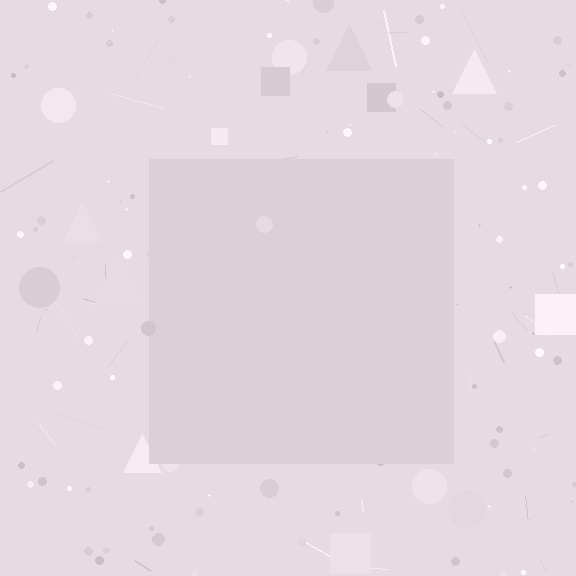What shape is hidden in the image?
A square is hidden in the image.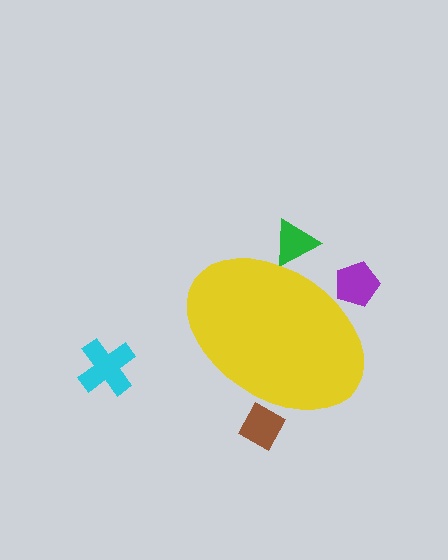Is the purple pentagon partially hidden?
Yes, the purple pentagon is partially hidden behind the yellow ellipse.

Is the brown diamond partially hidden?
Yes, the brown diamond is partially hidden behind the yellow ellipse.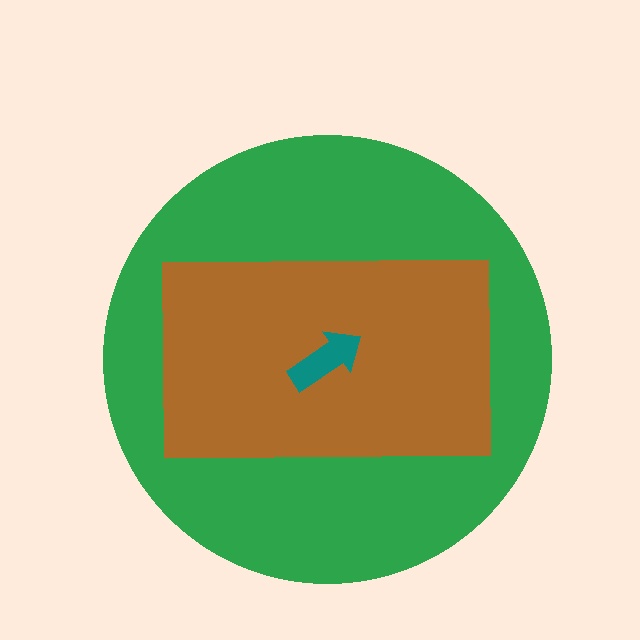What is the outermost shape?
The green circle.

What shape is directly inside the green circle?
The brown rectangle.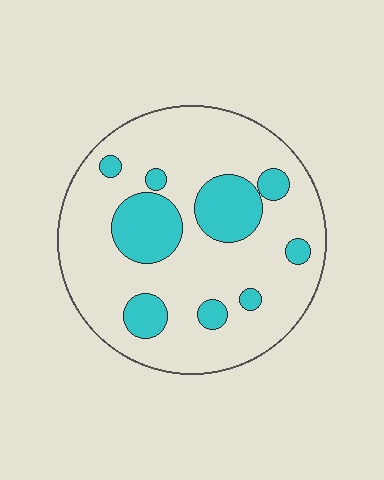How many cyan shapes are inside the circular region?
9.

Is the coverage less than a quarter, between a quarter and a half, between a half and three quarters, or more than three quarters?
Less than a quarter.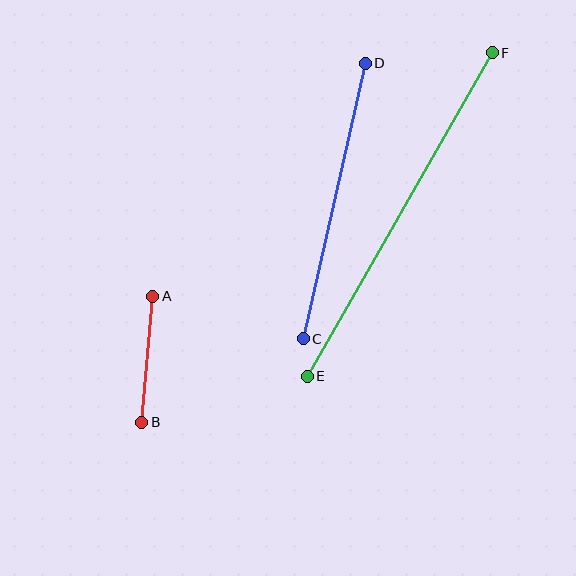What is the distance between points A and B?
The distance is approximately 126 pixels.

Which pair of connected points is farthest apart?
Points E and F are farthest apart.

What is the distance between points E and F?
The distance is approximately 372 pixels.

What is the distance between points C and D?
The distance is approximately 282 pixels.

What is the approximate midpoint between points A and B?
The midpoint is at approximately (147, 359) pixels.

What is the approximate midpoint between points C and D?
The midpoint is at approximately (334, 201) pixels.